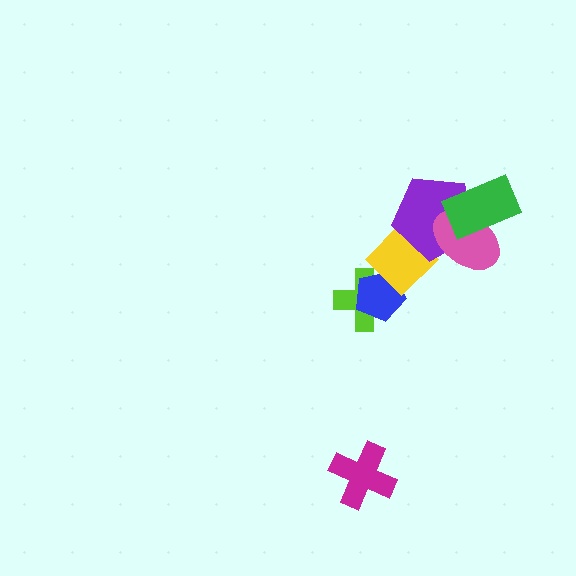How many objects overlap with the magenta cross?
0 objects overlap with the magenta cross.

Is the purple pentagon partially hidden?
Yes, it is partially covered by another shape.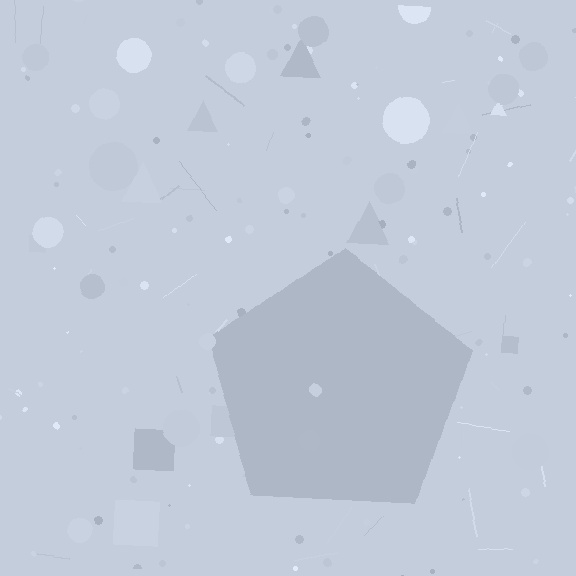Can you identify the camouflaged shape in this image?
The camouflaged shape is a pentagon.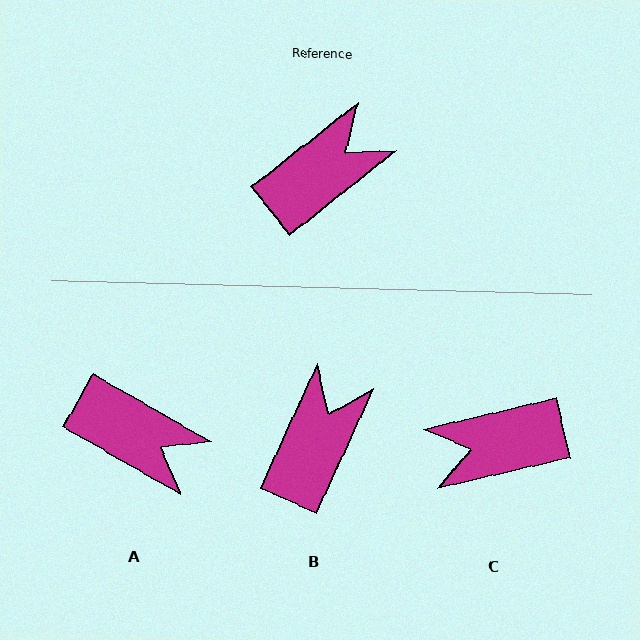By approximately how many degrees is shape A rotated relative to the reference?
Approximately 68 degrees clockwise.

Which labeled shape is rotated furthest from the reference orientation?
C, about 155 degrees away.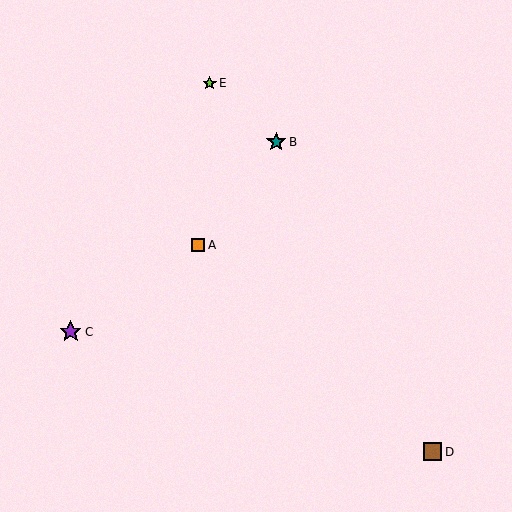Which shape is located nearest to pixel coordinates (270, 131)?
The teal star (labeled B) at (276, 142) is nearest to that location.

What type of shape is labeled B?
Shape B is a teal star.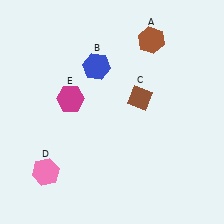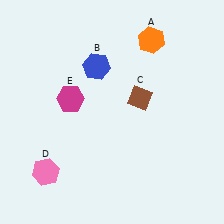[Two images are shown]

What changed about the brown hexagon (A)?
In Image 1, A is brown. In Image 2, it changed to orange.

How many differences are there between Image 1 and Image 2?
There is 1 difference between the two images.